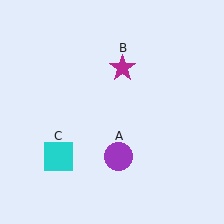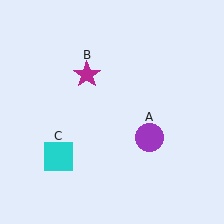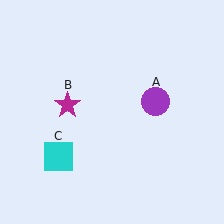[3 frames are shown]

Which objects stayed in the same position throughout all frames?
Cyan square (object C) remained stationary.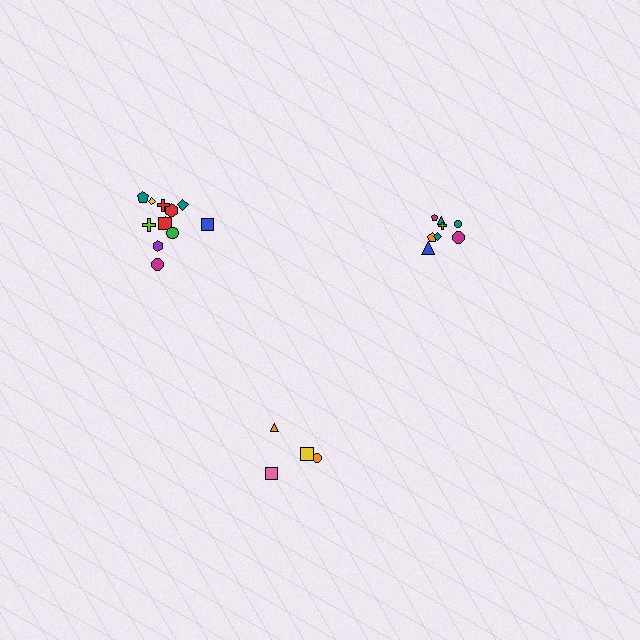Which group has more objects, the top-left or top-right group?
The top-left group.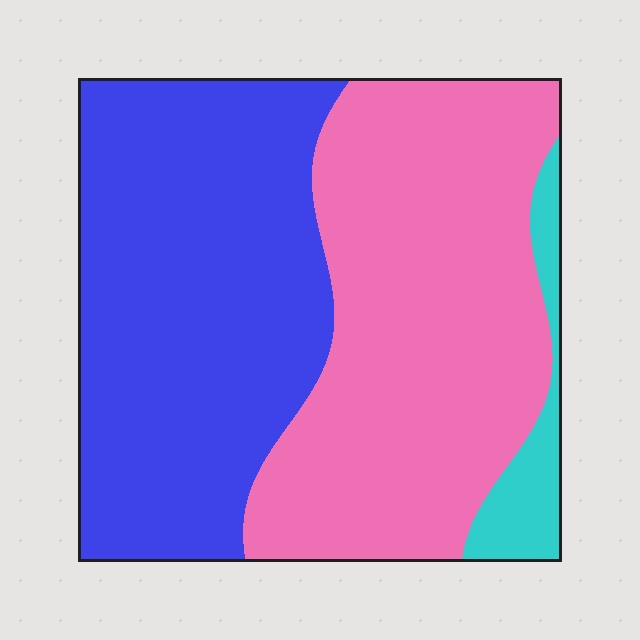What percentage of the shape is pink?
Pink takes up about one half (1/2) of the shape.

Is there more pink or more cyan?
Pink.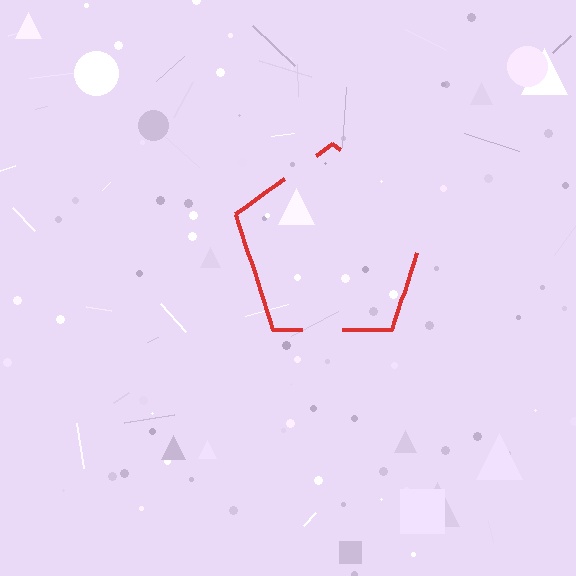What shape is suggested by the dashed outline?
The dashed outline suggests a pentagon.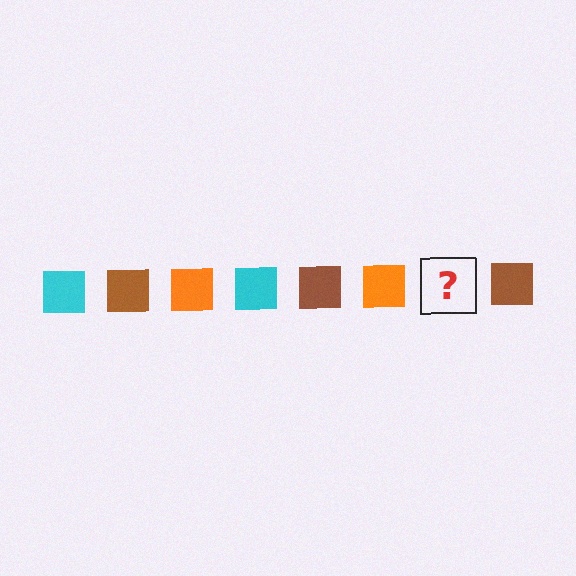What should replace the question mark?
The question mark should be replaced with a cyan square.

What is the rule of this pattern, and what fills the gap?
The rule is that the pattern cycles through cyan, brown, orange squares. The gap should be filled with a cyan square.